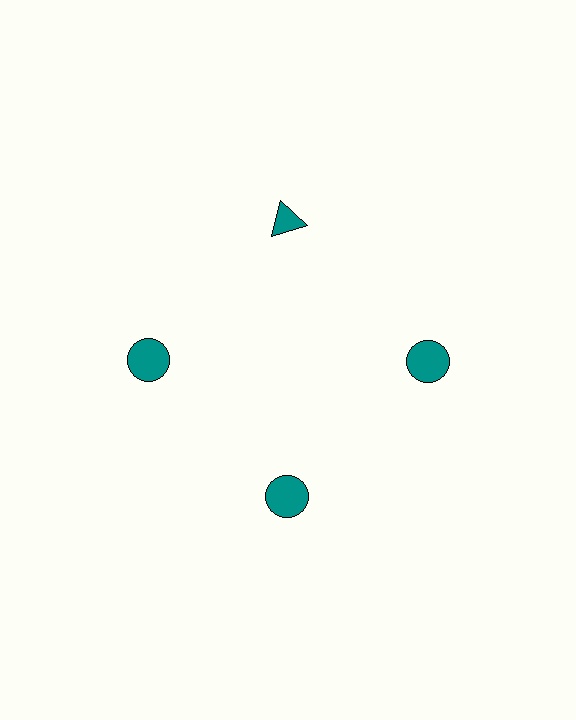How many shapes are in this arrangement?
There are 4 shapes arranged in a ring pattern.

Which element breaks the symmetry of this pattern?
The teal triangle at roughly the 12 o'clock position breaks the symmetry. All other shapes are teal circles.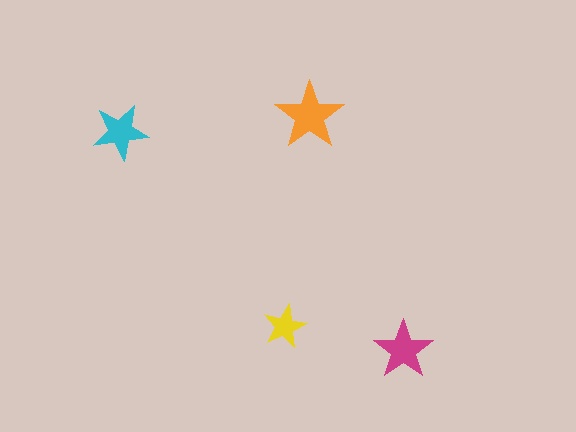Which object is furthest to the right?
The magenta star is rightmost.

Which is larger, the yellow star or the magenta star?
The magenta one.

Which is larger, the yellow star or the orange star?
The orange one.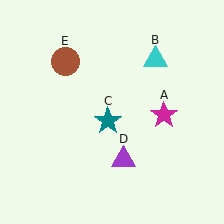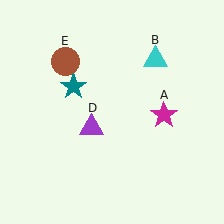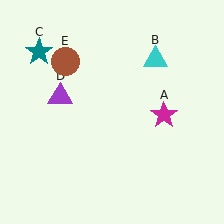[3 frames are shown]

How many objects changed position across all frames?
2 objects changed position: teal star (object C), purple triangle (object D).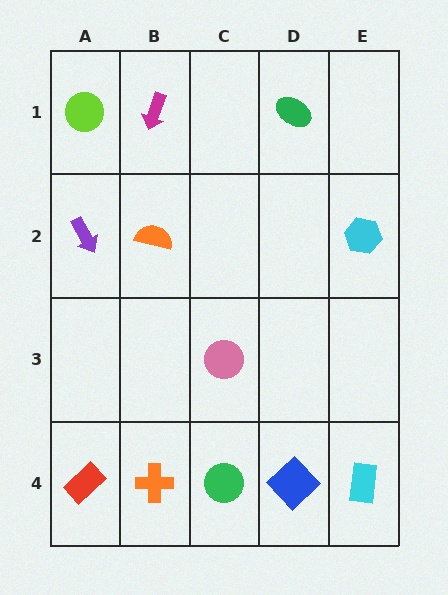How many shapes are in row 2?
3 shapes.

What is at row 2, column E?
A cyan hexagon.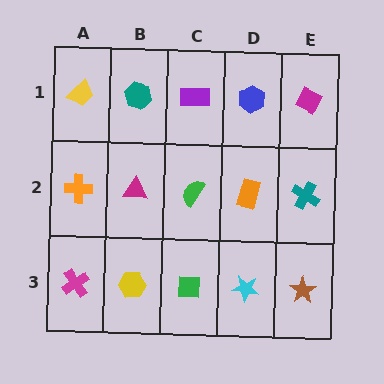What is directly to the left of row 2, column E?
An orange rectangle.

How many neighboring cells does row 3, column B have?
3.